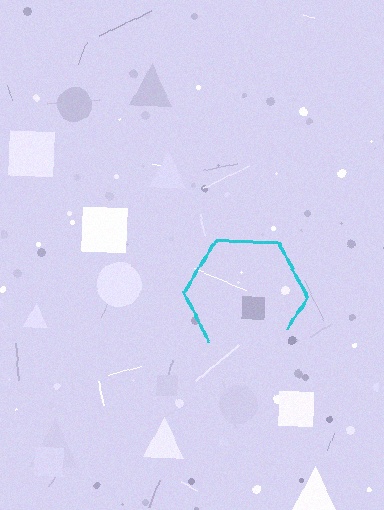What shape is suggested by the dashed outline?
The dashed outline suggests a hexagon.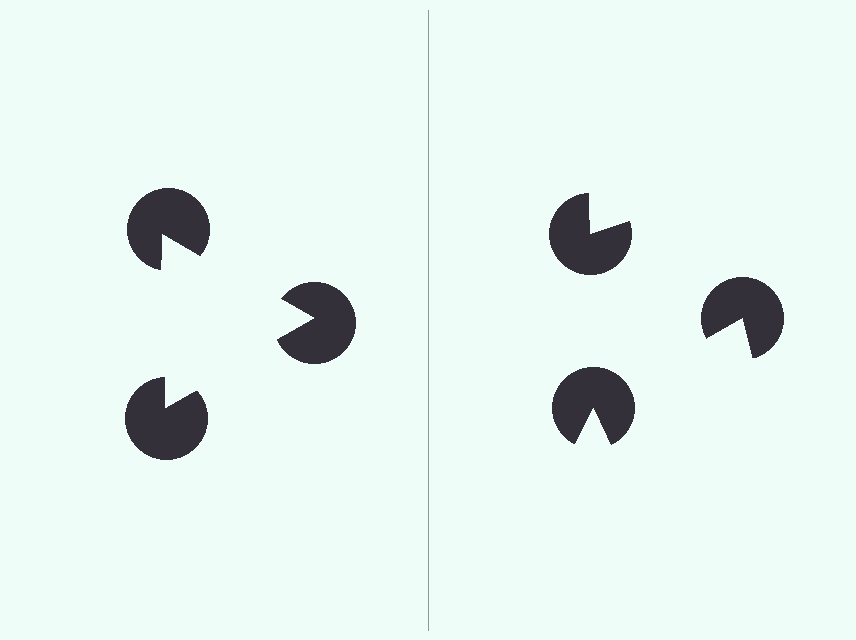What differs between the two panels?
The pac-man discs are positioned identically on both sides; only the wedge orientations differ. On the left they align to a triangle; on the right they are misaligned.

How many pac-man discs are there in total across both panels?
6 — 3 on each side.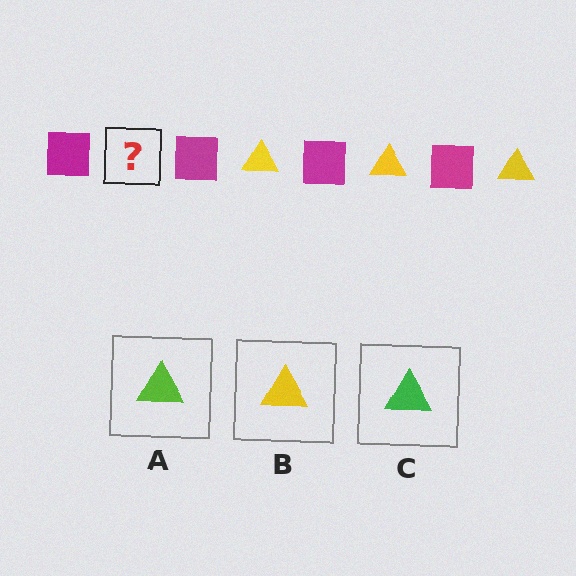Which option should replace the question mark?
Option B.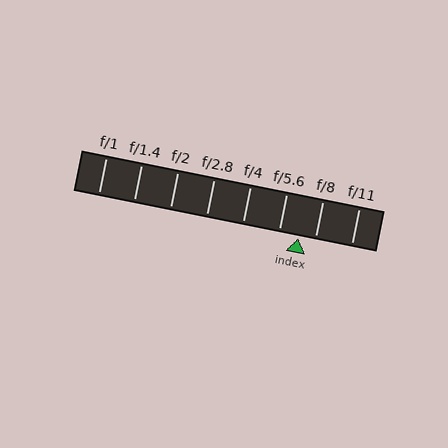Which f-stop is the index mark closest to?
The index mark is closest to f/8.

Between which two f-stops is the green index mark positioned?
The index mark is between f/5.6 and f/8.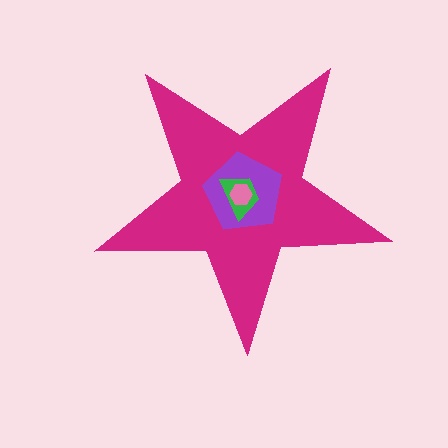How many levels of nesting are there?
4.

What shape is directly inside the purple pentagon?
The green trapezoid.